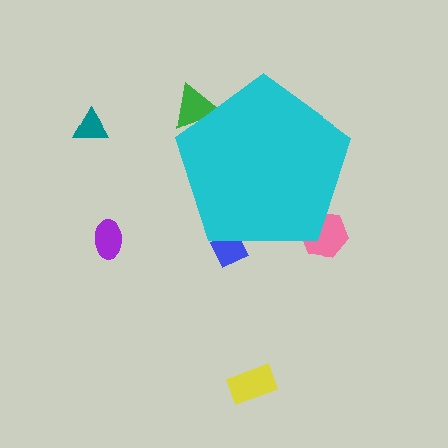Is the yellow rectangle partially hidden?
No, the yellow rectangle is fully visible.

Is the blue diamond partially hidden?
Yes, the blue diamond is partially hidden behind the cyan pentagon.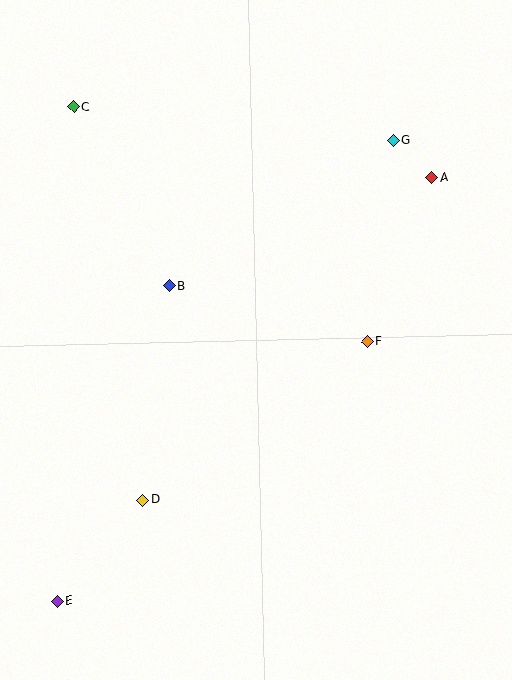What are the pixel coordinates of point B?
Point B is at (169, 286).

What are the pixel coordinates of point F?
Point F is at (367, 341).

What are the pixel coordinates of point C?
Point C is at (74, 107).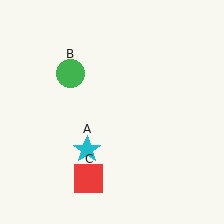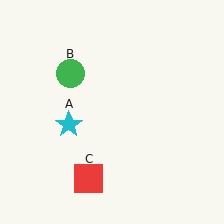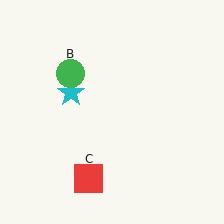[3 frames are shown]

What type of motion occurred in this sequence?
The cyan star (object A) rotated clockwise around the center of the scene.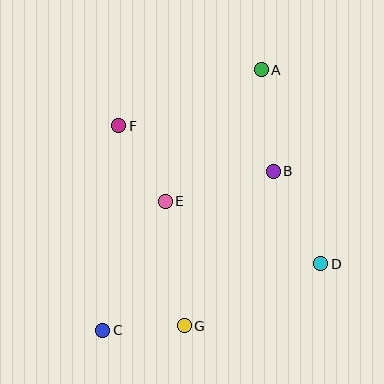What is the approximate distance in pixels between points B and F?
The distance between B and F is approximately 161 pixels.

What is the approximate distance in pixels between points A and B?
The distance between A and B is approximately 102 pixels.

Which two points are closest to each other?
Points C and G are closest to each other.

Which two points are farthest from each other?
Points A and C are farthest from each other.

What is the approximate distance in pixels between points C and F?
The distance between C and F is approximately 205 pixels.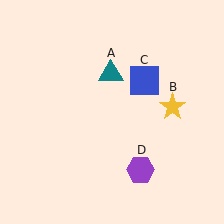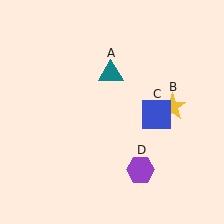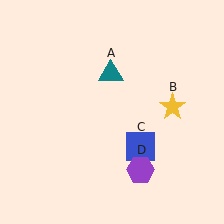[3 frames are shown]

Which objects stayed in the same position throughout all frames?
Teal triangle (object A) and yellow star (object B) and purple hexagon (object D) remained stationary.